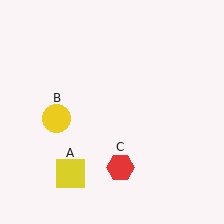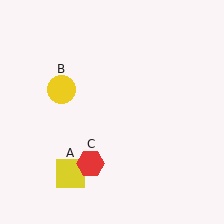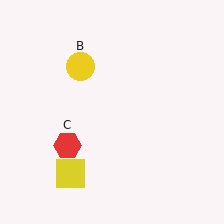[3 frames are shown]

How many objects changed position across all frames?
2 objects changed position: yellow circle (object B), red hexagon (object C).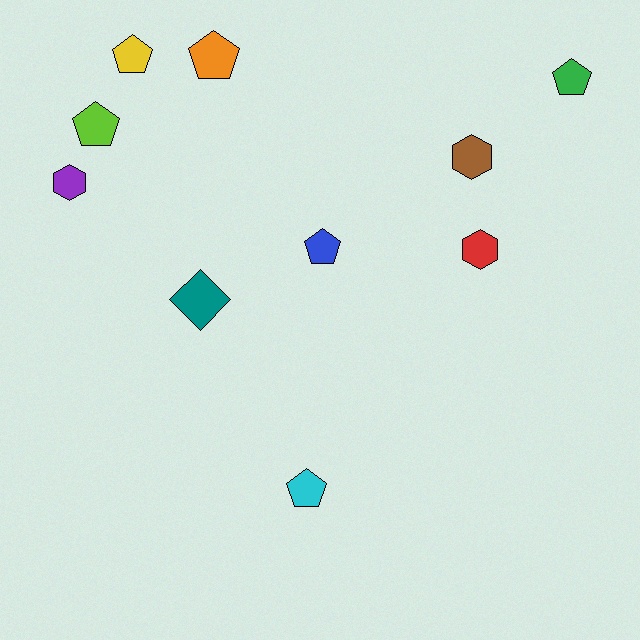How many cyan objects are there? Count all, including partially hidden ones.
There is 1 cyan object.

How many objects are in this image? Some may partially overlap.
There are 10 objects.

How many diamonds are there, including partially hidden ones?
There is 1 diamond.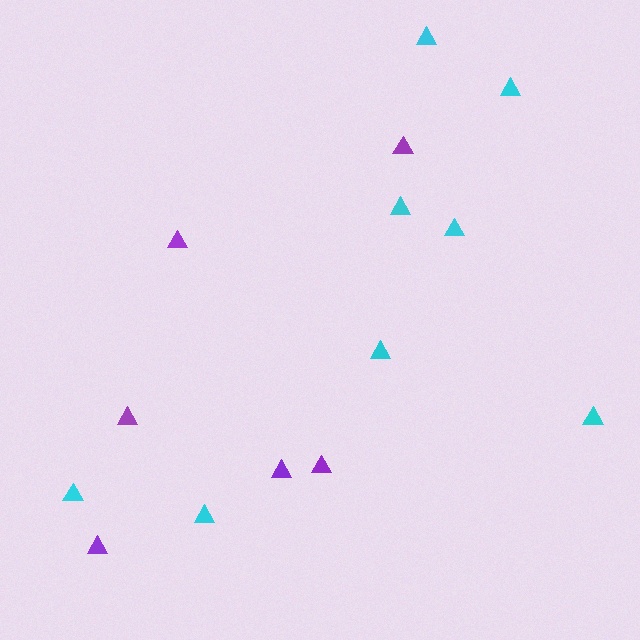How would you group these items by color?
There are 2 groups: one group of cyan triangles (8) and one group of purple triangles (6).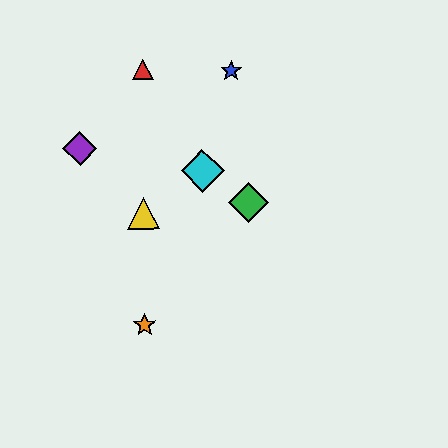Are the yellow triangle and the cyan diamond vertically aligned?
No, the yellow triangle is at x≈144 and the cyan diamond is at x≈203.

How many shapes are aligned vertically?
3 shapes (the red triangle, the yellow triangle, the orange star) are aligned vertically.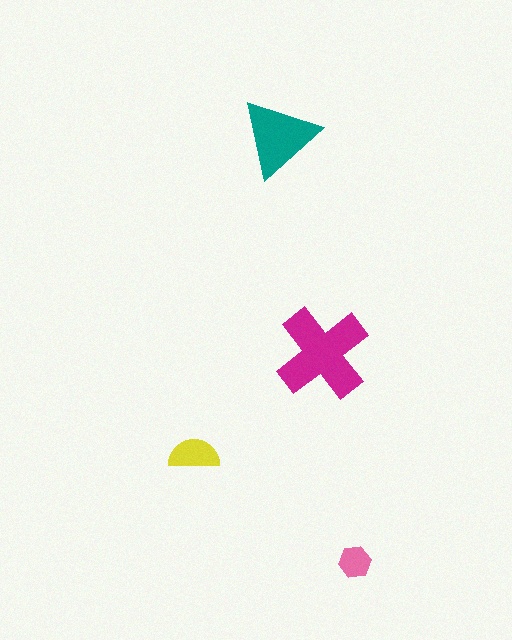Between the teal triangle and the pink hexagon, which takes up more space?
The teal triangle.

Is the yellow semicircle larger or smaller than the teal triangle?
Smaller.